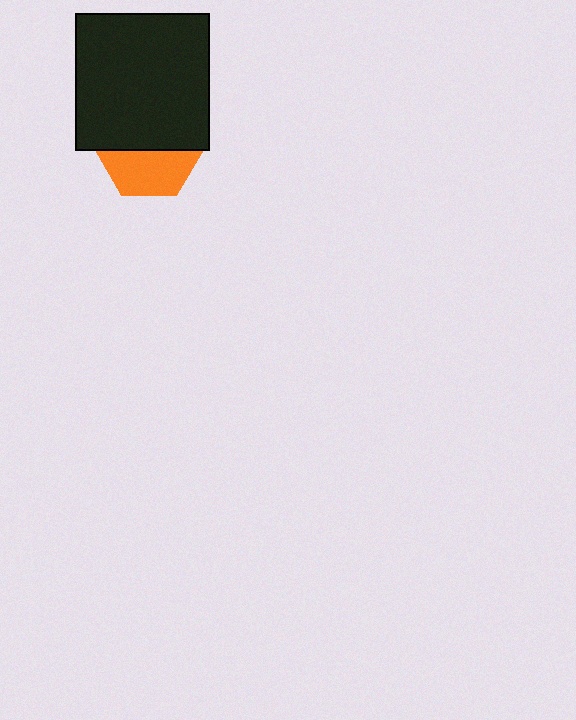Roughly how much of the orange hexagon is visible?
About half of it is visible (roughly 45%).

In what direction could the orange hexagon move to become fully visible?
The orange hexagon could move down. That would shift it out from behind the black rectangle entirely.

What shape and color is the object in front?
The object in front is a black rectangle.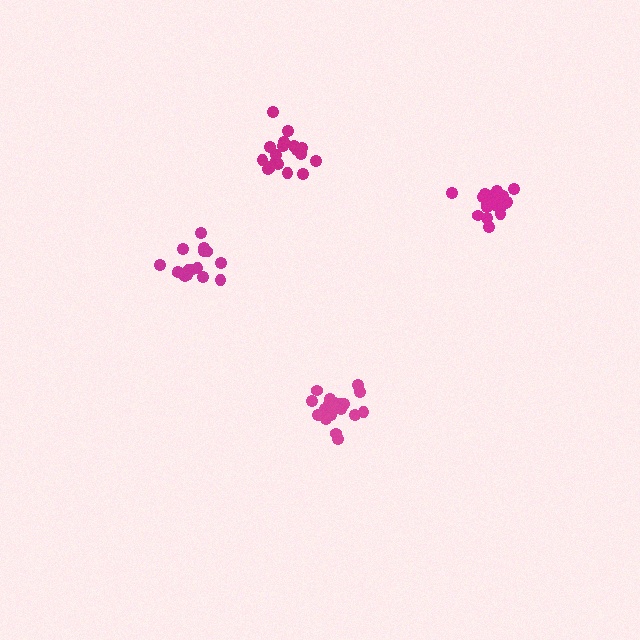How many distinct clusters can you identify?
There are 4 distinct clusters.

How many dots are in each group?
Group 1: 18 dots, Group 2: 20 dots, Group 3: 17 dots, Group 4: 19 dots (74 total).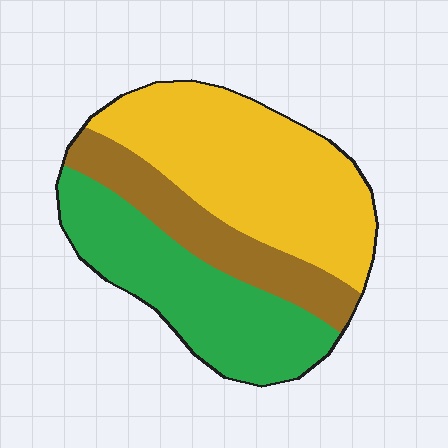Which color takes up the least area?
Brown, at roughly 20%.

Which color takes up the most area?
Yellow, at roughly 45%.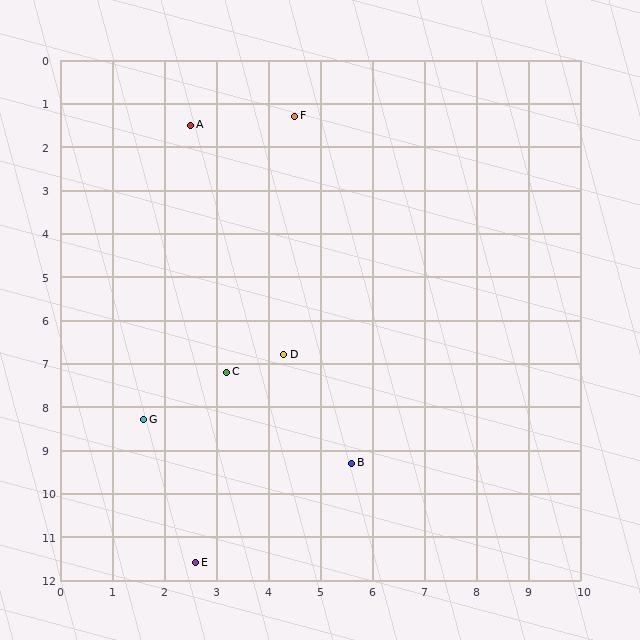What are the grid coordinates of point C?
Point C is at approximately (3.2, 7.2).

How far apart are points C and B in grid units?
Points C and B are about 3.2 grid units apart.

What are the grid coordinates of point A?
Point A is at approximately (2.5, 1.5).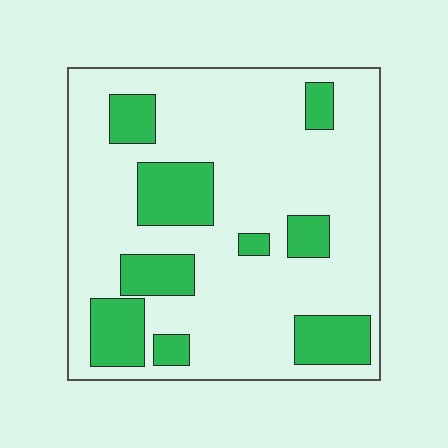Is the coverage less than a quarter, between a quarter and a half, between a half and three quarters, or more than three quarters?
Less than a quarter.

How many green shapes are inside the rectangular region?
9.